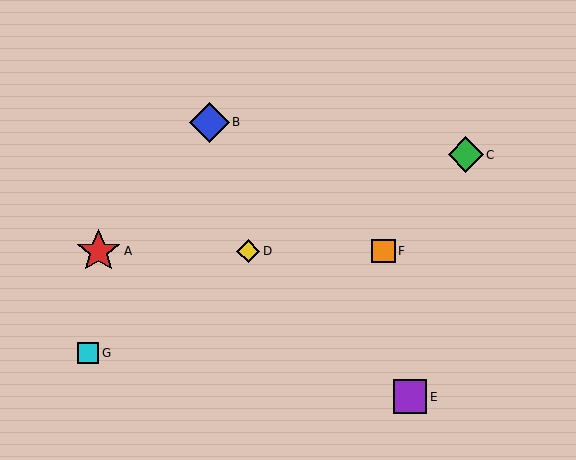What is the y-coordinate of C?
Object C is at y≈155.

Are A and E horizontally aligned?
No, A is at y≈251 and E is at y≈397.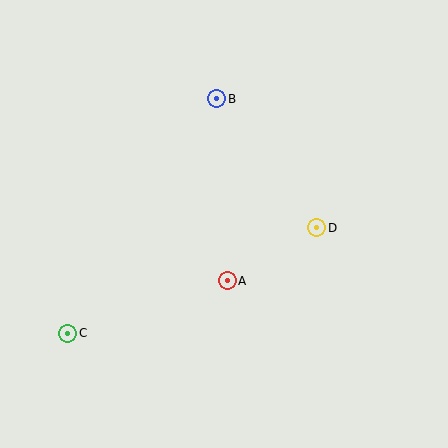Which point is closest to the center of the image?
Point A at (227, 281) is closest to the center.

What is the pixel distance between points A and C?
The distance between A and C is 168 pixels.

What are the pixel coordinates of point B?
Point B is at (217, 99).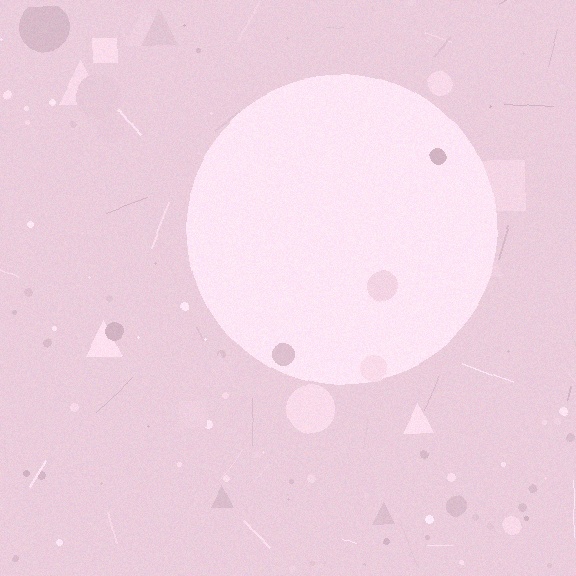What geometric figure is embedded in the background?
A circle is embedded in the background.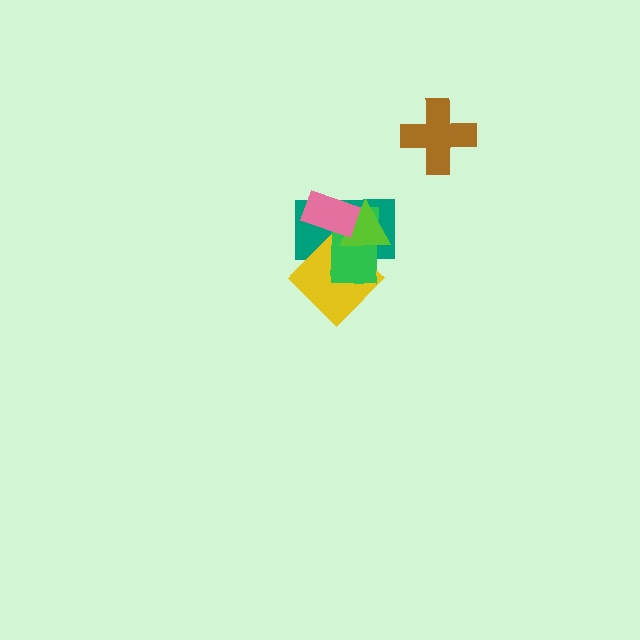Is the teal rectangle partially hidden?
Yes, it is partially covered by another shape.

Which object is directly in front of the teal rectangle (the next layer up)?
The yellow diamond is directly in front of the teal rectangle.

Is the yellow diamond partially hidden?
Yes, it is partially covered by another shape.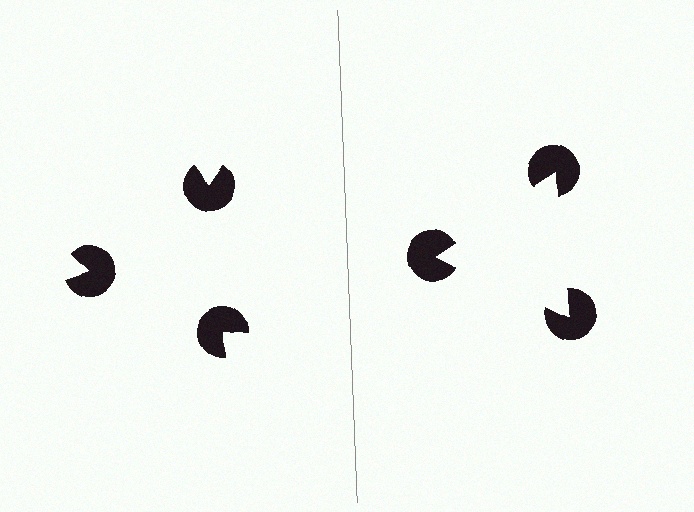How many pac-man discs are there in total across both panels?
6 — 3 on each side.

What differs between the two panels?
The pac-man discs are positioned identically on both sides; only the wedge orientations differ. On the right they align to a triangle; on the left they are misaligned.